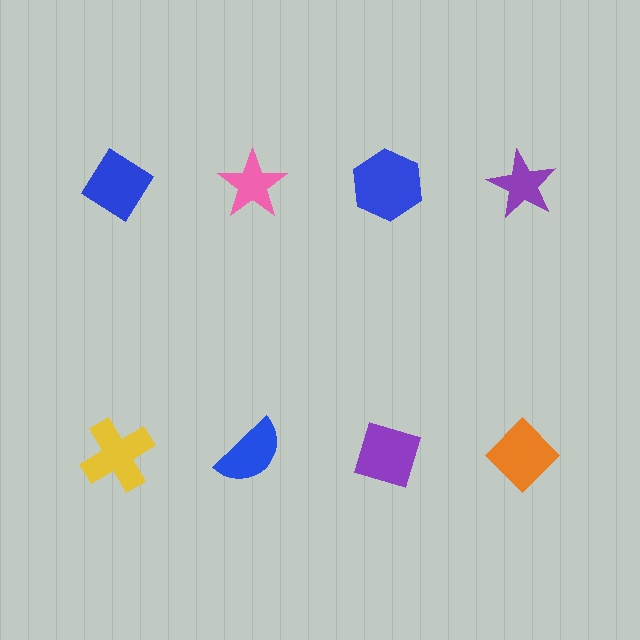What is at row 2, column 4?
An orange diamond.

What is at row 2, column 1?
A yellow cross.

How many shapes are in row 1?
4 shapes.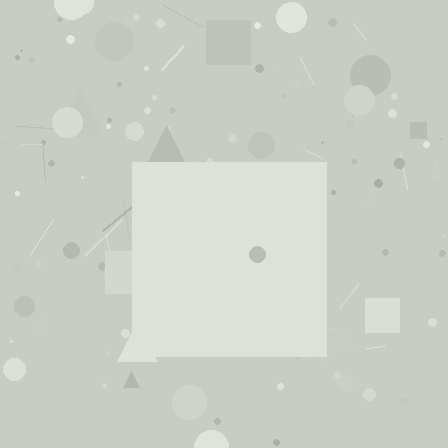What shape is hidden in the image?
A square is hidden in the image.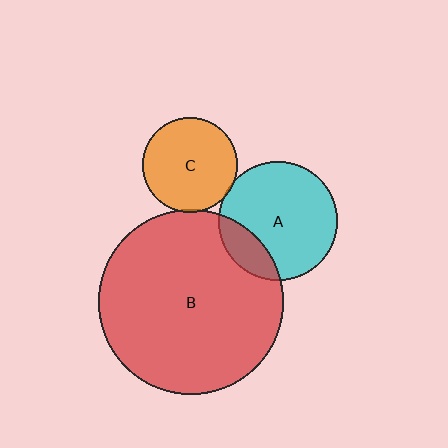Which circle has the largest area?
Circle B (red).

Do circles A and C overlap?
Yes.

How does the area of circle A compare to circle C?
Approximately 1.6 times.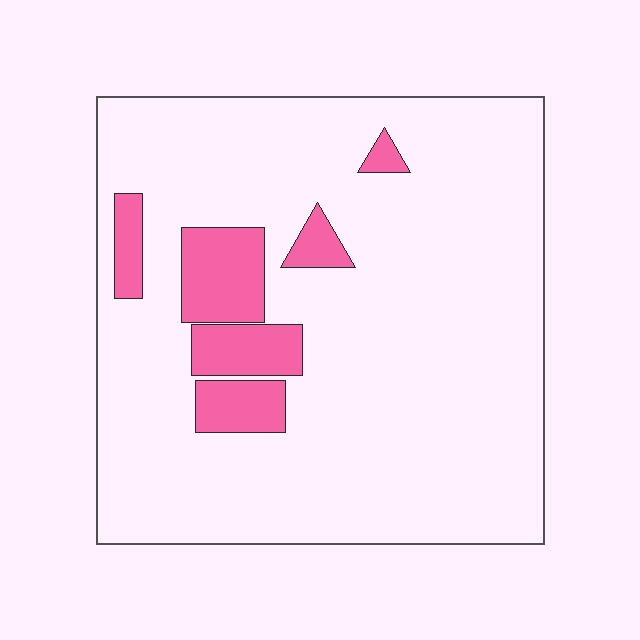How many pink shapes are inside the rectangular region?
6.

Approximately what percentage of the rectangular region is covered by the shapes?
Approximately 15%.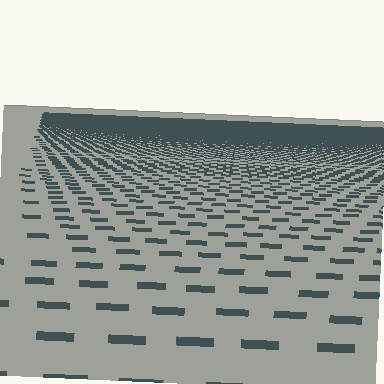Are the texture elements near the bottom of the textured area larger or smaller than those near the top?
Larger. Near the bottom, elements are closer to the viewer and appear at a bigger on-screen size.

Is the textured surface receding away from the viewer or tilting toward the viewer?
The surface is receding away from the viewer. Texture elements get smaller and denser toward the top.